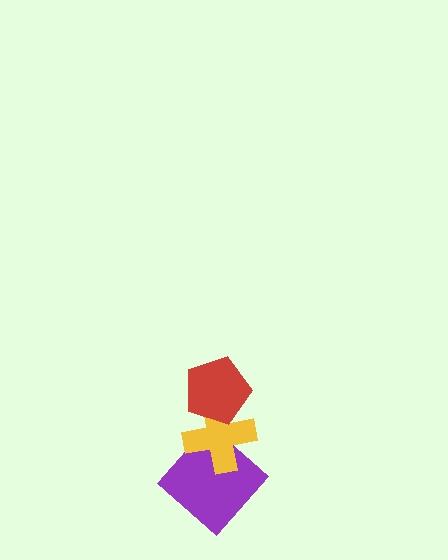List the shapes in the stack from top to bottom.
From top to bottom: the red pentagon, the yellow cross, the purple diamond.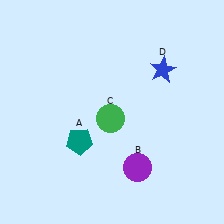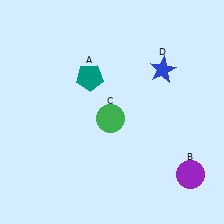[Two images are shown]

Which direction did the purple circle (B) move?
The purple circle (B) moved right.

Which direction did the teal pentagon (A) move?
The teal pentagon (A) moved up.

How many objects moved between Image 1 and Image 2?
2 objects moved between the two images.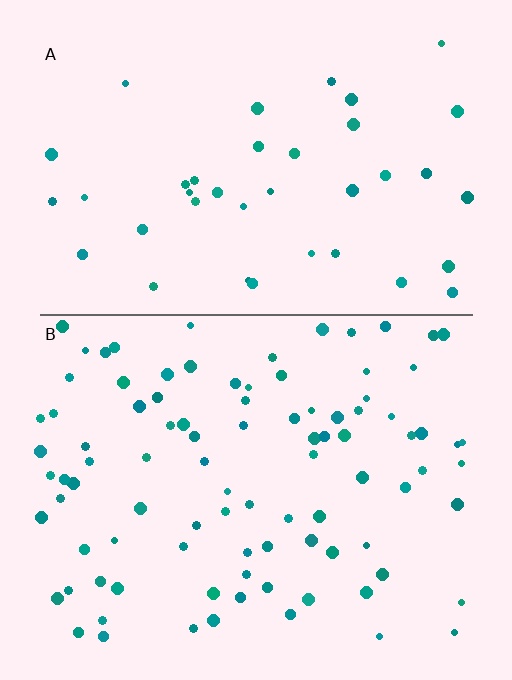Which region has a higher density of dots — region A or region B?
B (the bottom).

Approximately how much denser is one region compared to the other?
Approximately 2.4× — region B over region A.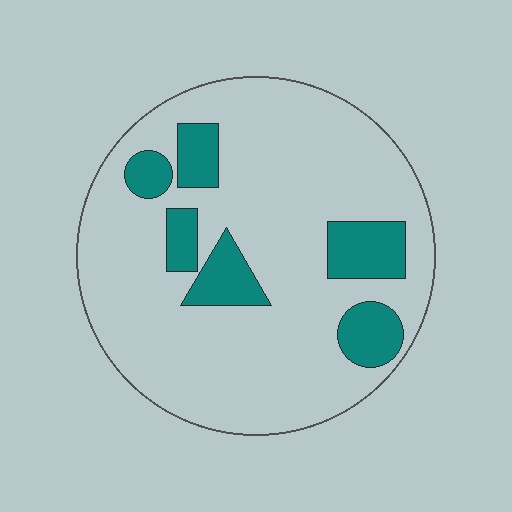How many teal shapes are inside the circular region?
6.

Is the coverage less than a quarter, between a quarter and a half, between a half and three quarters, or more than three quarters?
Less than a quarter.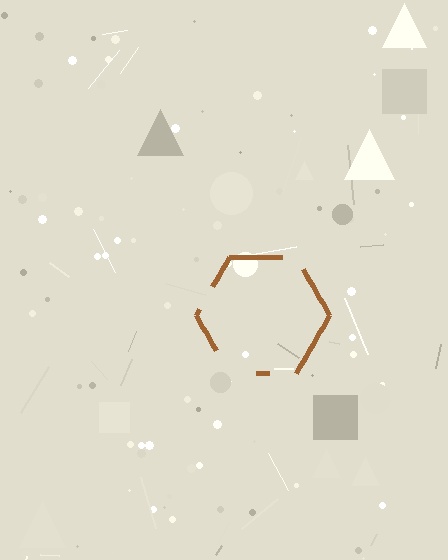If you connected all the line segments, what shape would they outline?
They would outline a hexagon.